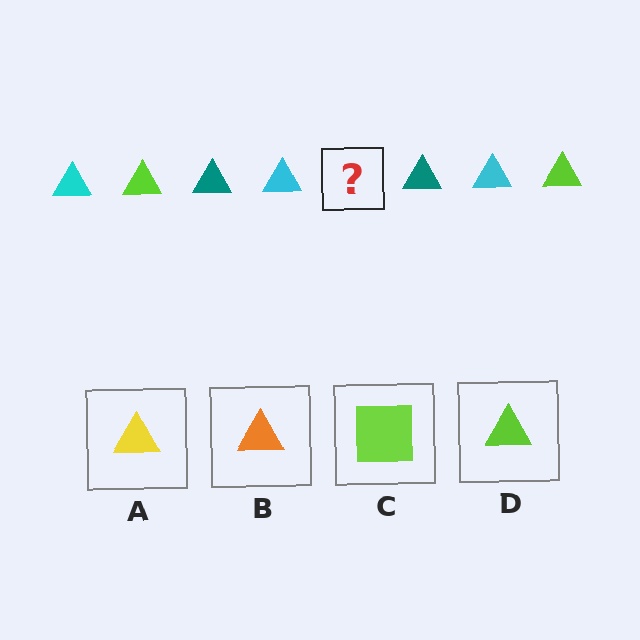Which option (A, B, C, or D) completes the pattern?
D.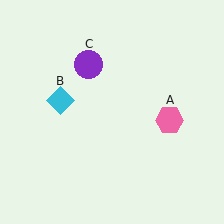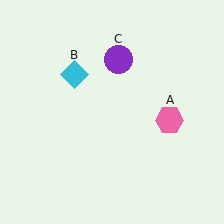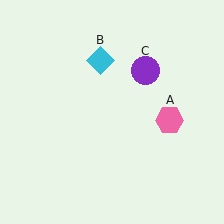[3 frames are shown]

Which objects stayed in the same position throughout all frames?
Pink hexagon (object A) remained stationary.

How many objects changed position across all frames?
2 objects changed position: cyan diamond (object B), purple circle (object C).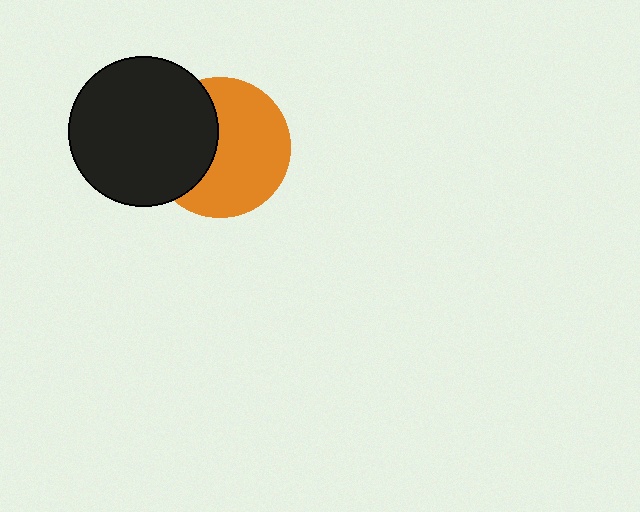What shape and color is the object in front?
The object in front is a black circle.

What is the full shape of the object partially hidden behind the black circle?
The partially hidden object is an orange circle.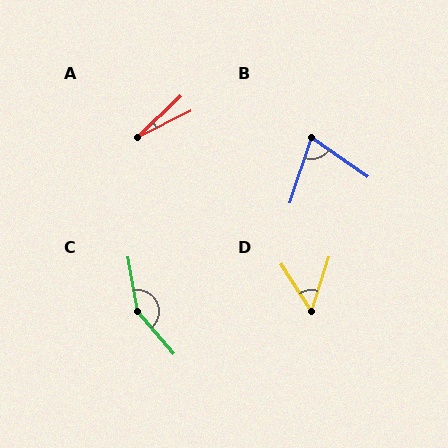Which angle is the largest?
C, at approximately 150 degrees.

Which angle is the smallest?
A, at approximately 17 degrees.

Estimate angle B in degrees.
Approximately 74 degrees.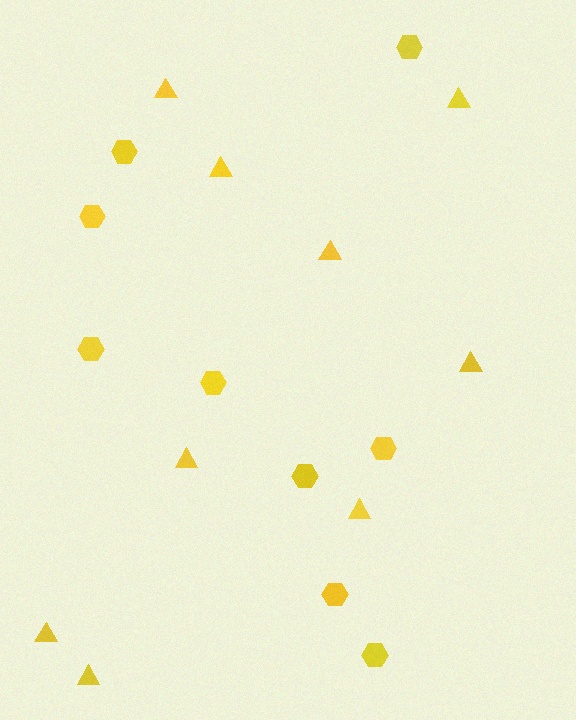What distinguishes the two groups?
There are 2 groups: one group of triangles (9) and one group of hexagons (9).